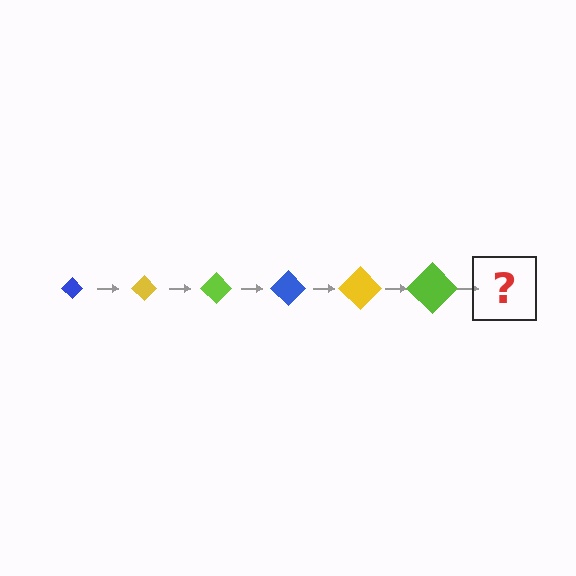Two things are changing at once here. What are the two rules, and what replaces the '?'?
The two rules are that the diamond grows larger each step and the color cycles through blue, yellow, and lime. The '?' should be a blue diamond, larger than the previous one.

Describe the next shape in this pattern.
It should be a blue diamond, larger than the previous one.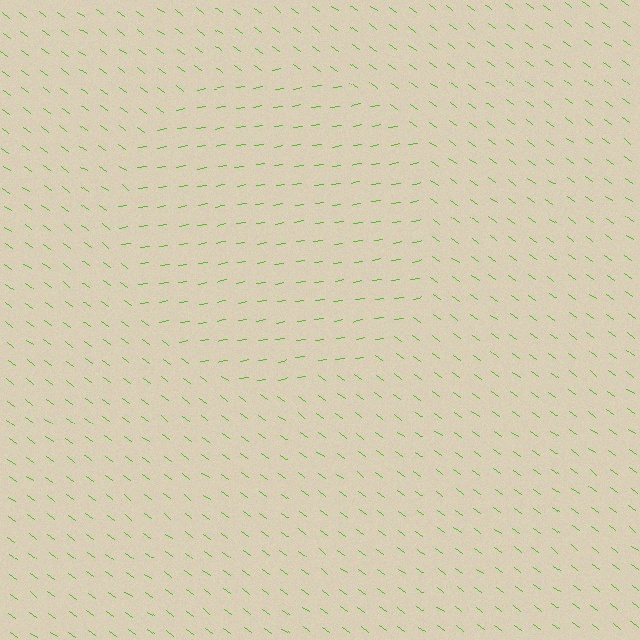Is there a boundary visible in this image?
Yes, there is a texture boundary formed by a change in line orientation.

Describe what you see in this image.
The image is filled with small lime line segments. A circle region in the image has lines oriented differently from the surrounding lines, creating a visible texture boundary.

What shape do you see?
I see a circle.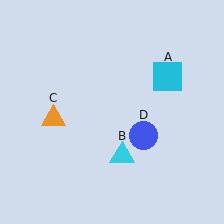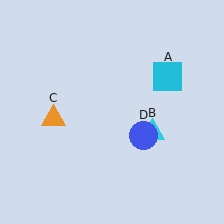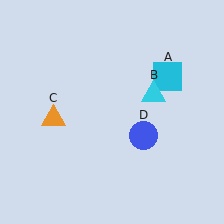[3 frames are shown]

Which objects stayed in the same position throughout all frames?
Cyan square (object A) and orange triangle (object C) and blue circle (object D) remained stationary.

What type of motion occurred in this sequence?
The cyan triangle (object B) rotated counterclockwise around the center of the scene.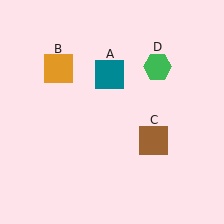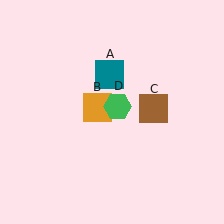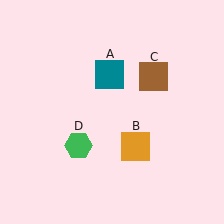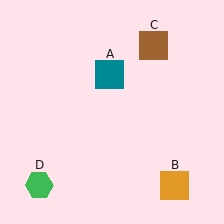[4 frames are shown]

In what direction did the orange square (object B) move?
The orange square (object B) moved down and to the right.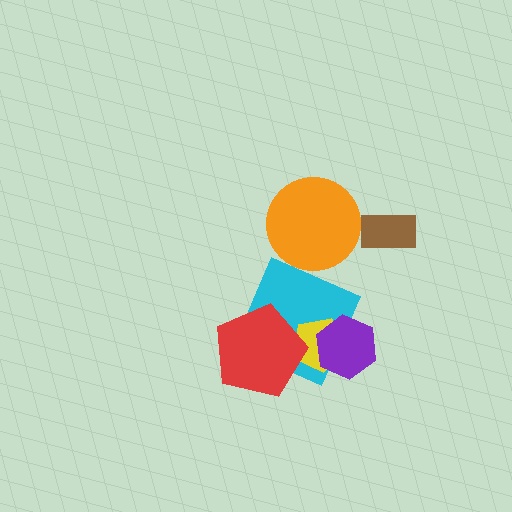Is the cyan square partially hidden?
Yes, it is partially covered by another shape.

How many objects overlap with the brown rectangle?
0 objects overlap with the brown rectangle.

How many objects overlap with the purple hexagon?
2 objects overlap with the purple hexagon.